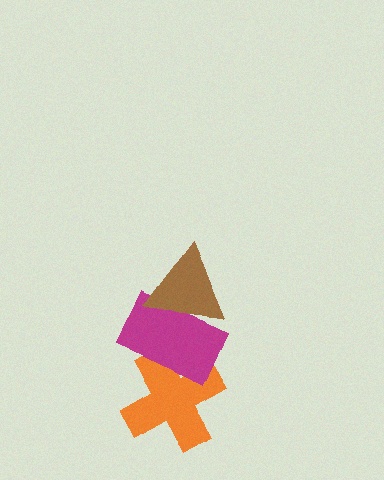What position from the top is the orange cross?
The orange cross is 3rd from the top.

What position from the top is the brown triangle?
The brown triangle is 1st from the top.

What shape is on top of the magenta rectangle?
The brown triangle is on top of the magenta rectangle.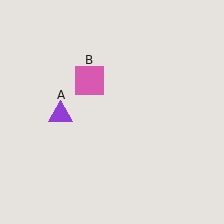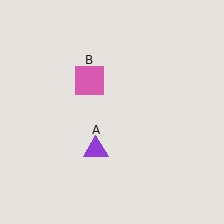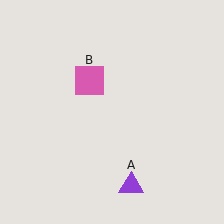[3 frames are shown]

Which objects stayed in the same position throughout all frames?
Pink square (object B) remained stationary.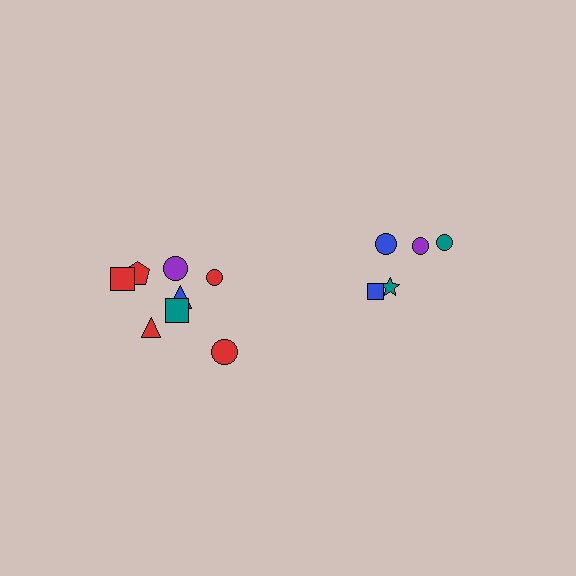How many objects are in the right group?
There are 5 objects.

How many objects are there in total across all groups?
There are 13 objects.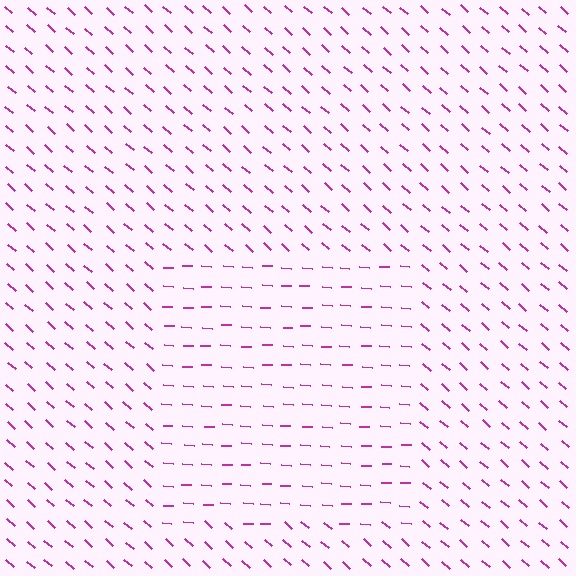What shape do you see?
I see a rectangle.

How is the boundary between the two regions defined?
The boundary is defined purely by a change in line orientation (approximately 37 degrees difference). All lines are the same color and thickness.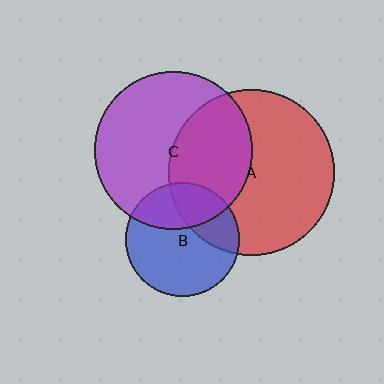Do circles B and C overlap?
Yes.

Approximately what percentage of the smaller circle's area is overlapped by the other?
Approximately 30%.